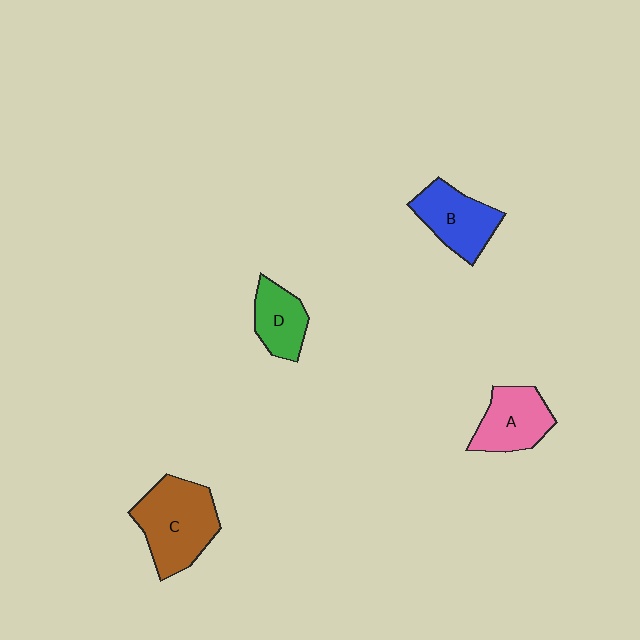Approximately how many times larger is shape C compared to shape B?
Approximately 1.4 times.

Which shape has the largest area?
Shape C (brown).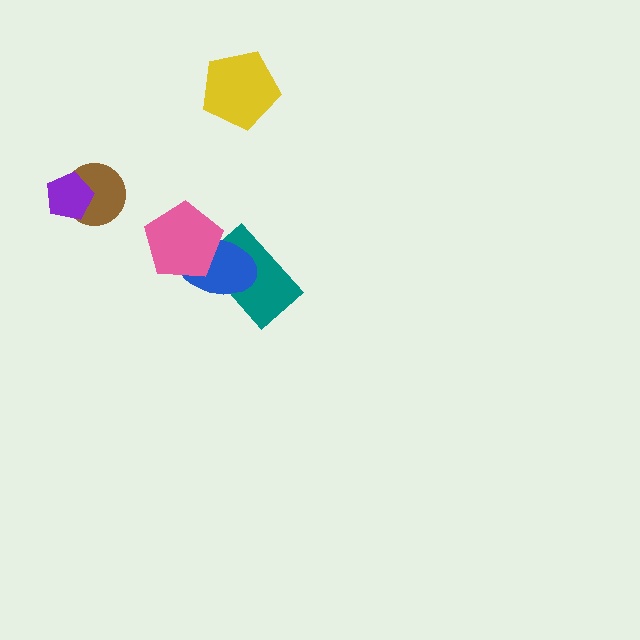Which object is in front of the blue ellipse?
The pink pentagon is in front of the blue ellipse.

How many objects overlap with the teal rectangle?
2 objects overlap with the teal rectangle.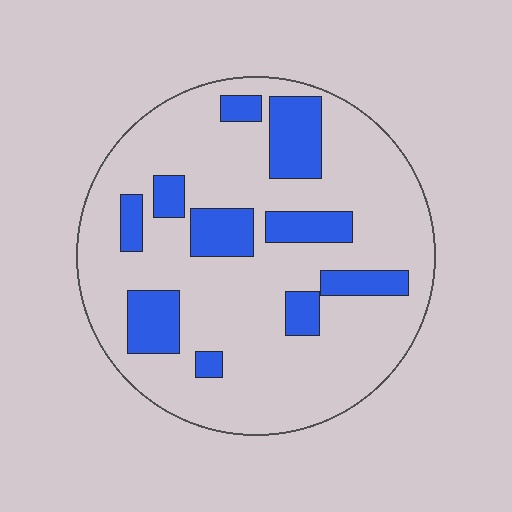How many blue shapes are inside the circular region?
10.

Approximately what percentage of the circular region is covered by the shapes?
Approximately 20%.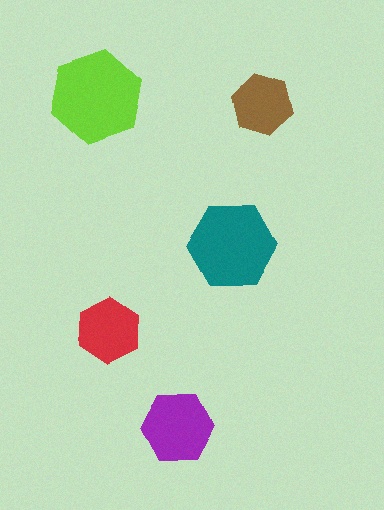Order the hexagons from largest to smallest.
the lime one, the teal one, the purple one, the red one, the brown one.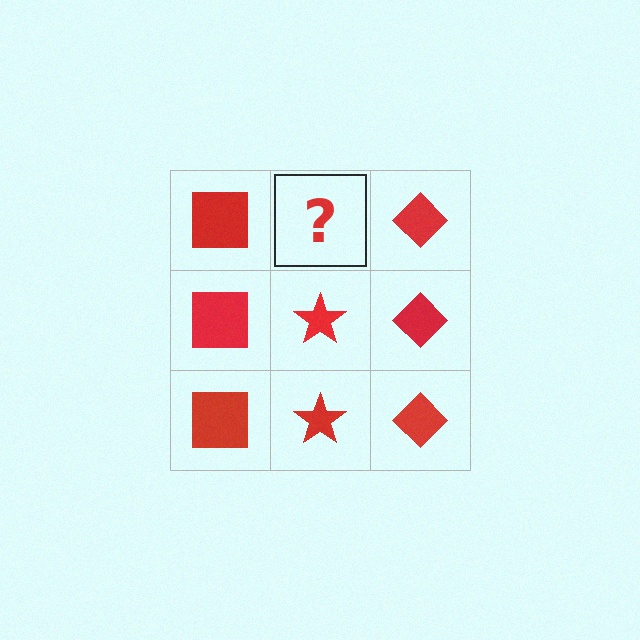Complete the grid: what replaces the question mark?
The question mark should be replaced with a red star.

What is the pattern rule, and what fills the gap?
The rule is that each column has a consistent shape. The gap should be filled with a red star.